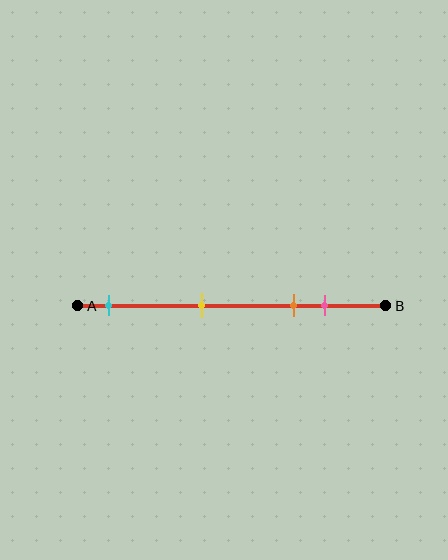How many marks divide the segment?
There are 4 marks dividing the segment.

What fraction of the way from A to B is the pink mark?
The pink mark is approximately 80% (0.8) of the way from A to B.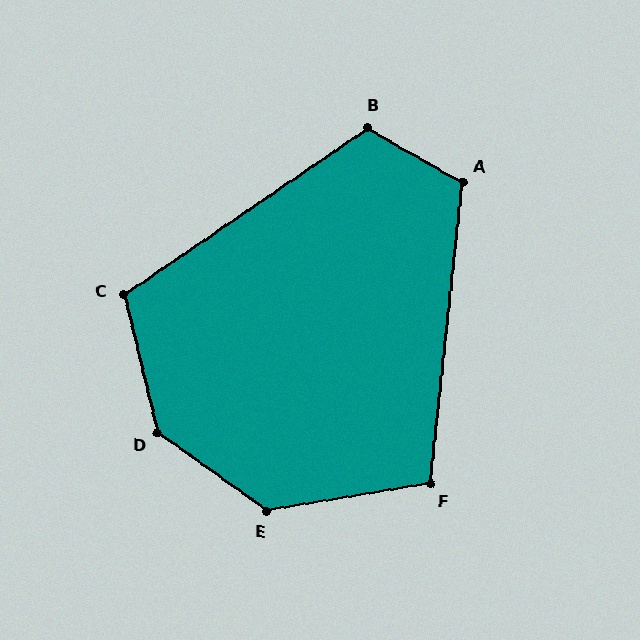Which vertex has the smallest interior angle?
F, at approximately 105 degrees.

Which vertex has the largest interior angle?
D, at approximately 139 degrees.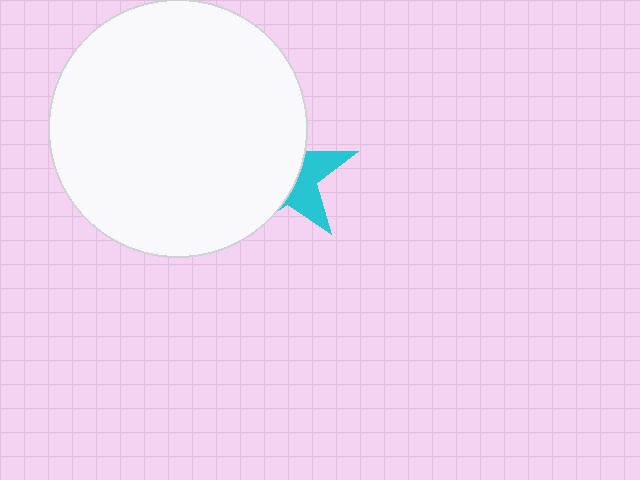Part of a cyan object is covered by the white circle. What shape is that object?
It is a star.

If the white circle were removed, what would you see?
You would see the complete cyan star.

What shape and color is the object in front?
The object in front is a white circle.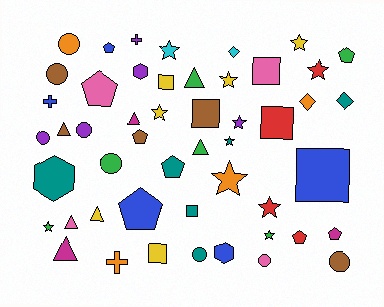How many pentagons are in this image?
There are 8 pentagons.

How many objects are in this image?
There are 50 objects.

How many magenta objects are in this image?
There are 3 magenta objects.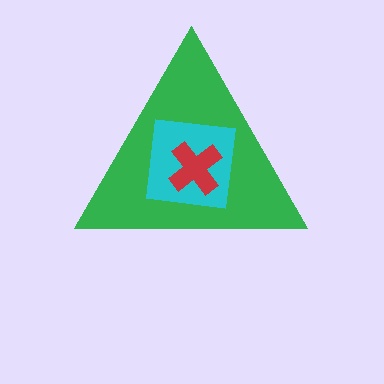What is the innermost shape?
The red cross.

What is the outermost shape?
The green triangle.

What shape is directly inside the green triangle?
The cyan square.